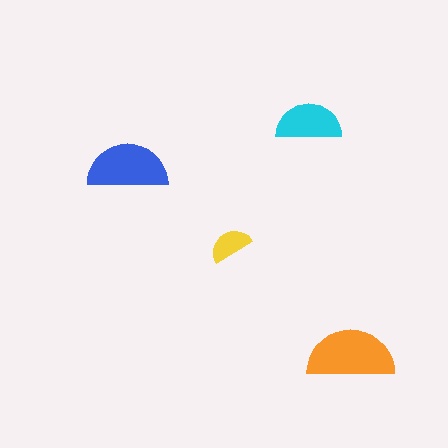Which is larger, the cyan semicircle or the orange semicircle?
The orange one.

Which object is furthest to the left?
The blue semicircle is leftmost.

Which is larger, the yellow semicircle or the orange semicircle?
The orange one.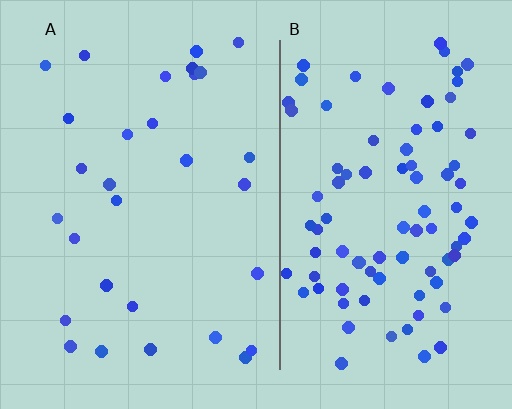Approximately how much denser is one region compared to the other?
Approximately 3.0× — region B over region A.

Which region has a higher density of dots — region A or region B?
B (the right).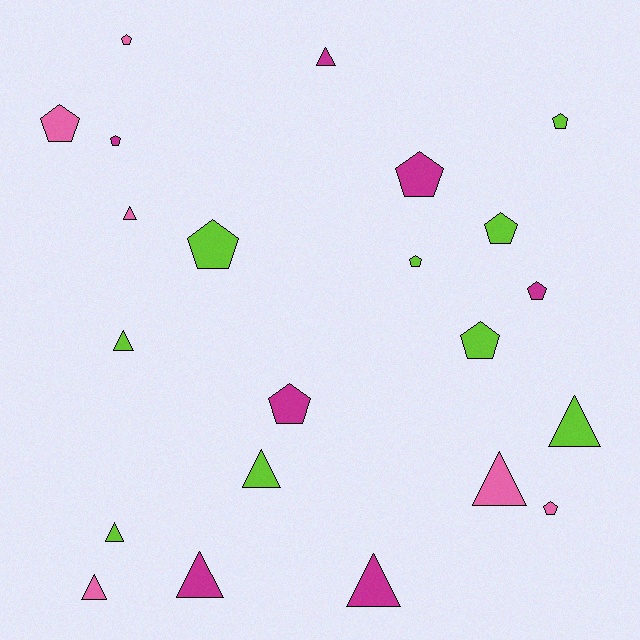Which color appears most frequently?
Lime, with 9 objects.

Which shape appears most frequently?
Pentagon, with 12 objects.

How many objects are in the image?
There are 22 objects.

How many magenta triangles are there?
There are 3 magenta triangles.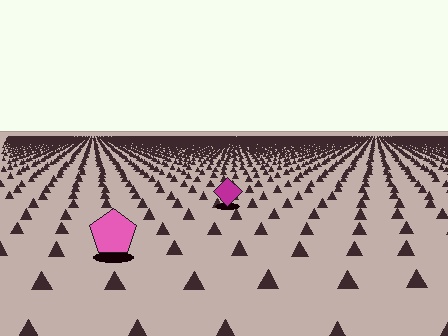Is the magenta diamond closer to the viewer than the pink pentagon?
No. The pink pentagon is closer — you can tell from the texture gradient: the ground texture is coarser near it.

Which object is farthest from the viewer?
The magenta diamond is farthest from the viewer. It appears smaller and the ground texture around it is denser.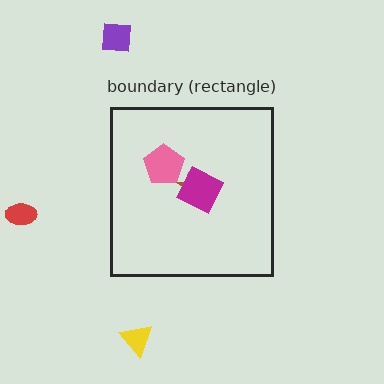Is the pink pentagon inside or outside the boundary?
Inside.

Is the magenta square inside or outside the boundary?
Inside.